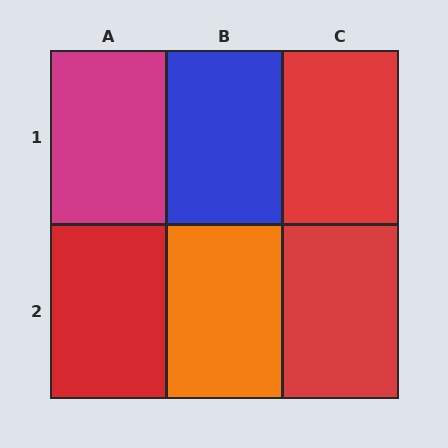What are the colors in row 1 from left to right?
Magenta, blue, red.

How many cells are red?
3 cells are red.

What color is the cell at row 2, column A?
Red.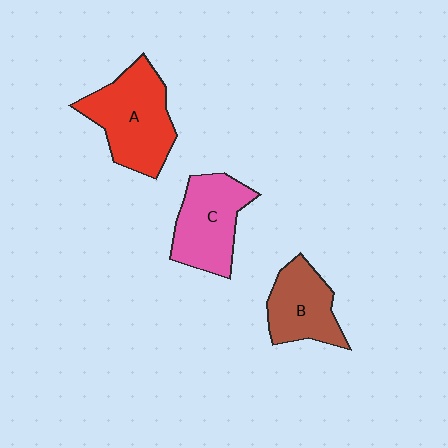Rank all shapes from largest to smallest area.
From largest to smallest: A (red), C (pink), B (brown).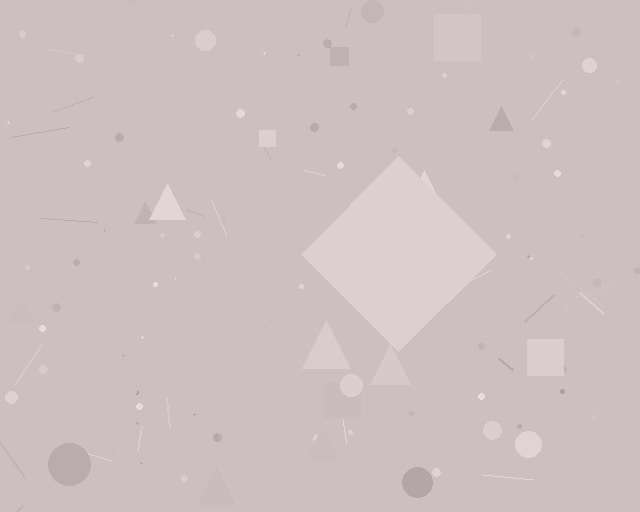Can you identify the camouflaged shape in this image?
The camouflaged shape is a diamond.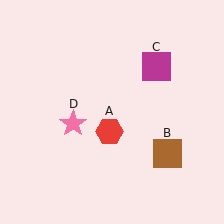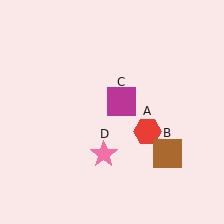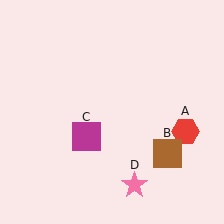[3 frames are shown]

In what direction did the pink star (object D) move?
The pink star (object D) moved down and to the right.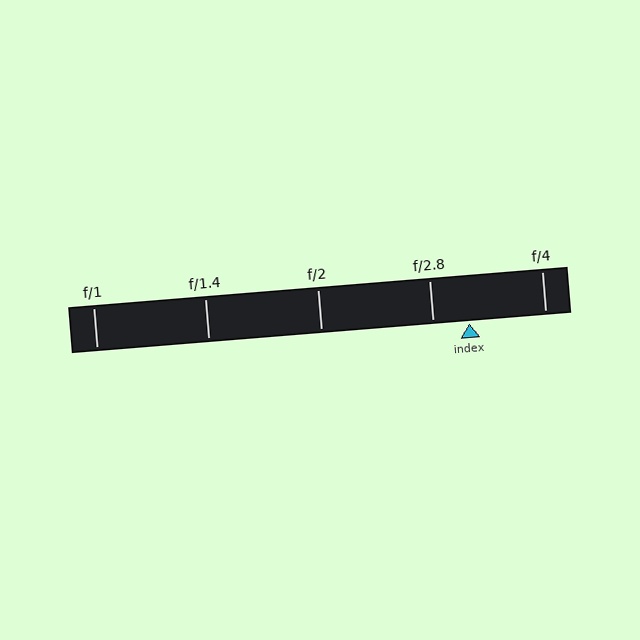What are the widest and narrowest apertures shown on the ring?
The widest aperture shown is f/1 and the narrowest is f/4.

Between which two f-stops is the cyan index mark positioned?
The index mark is between f/2.8 and f/4.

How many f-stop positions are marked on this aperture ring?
There are 5 f-stop positions marked.